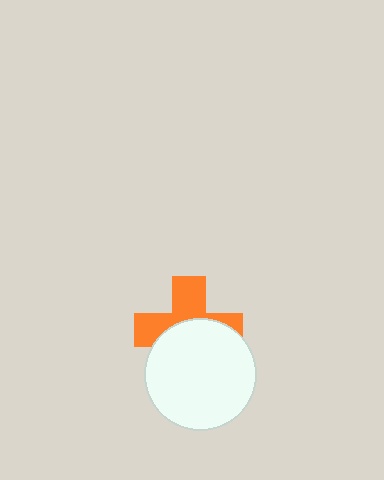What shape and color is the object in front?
The object in front is a white circle.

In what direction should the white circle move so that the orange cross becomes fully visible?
The white circle should move down. That is the shortest direction to clear the overlap and leave the orange cross fully visible.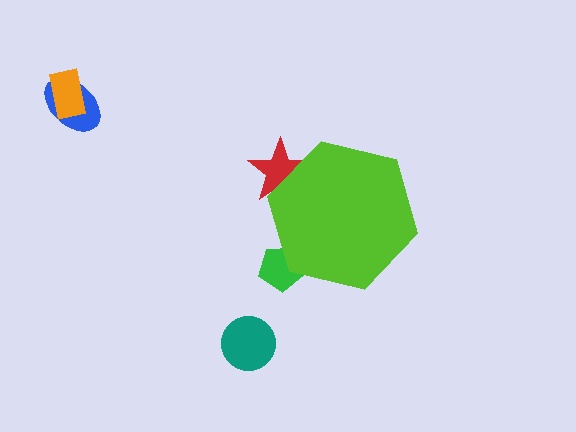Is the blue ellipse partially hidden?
No, the blue ellipse is fully visible.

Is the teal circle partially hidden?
No, the teal circle is fully visible.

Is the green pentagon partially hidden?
Yes, the green pentagon is partially hidden behind the lime hexagon.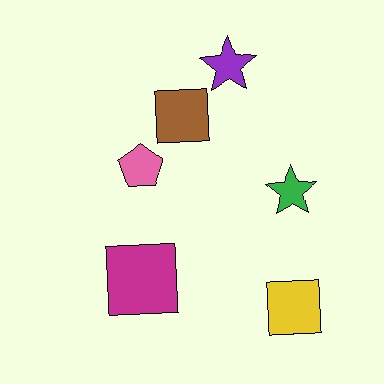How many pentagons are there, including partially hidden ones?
There is 1 pentagon.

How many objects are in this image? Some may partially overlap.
There are 6 objects.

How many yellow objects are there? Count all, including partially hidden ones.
There is 1 yellow object.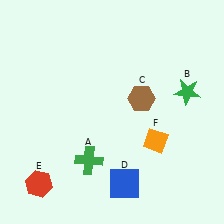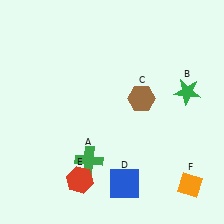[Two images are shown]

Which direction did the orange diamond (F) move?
The orange diamond (F) moved down.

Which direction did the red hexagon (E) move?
The red hexagon (E) moved right.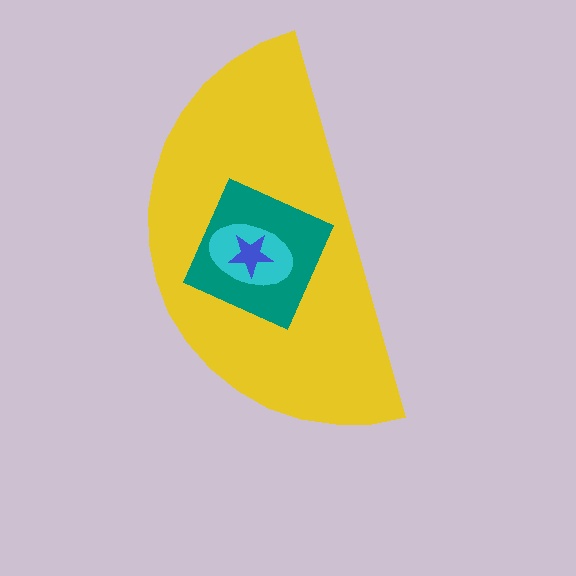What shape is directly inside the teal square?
The cyan ellipse.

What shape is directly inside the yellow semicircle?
The teal square.